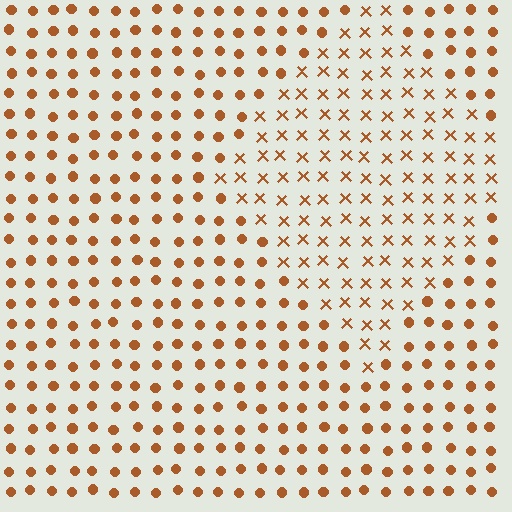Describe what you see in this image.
The image is filled with small brown elements arranged in a uniform grid. A diamond-shaped region contains X marks, while the surrounding area contains circles. The boundary is defined purely by the change in element shape.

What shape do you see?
I see a diamond.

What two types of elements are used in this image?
The image uses X marks inside the diamond region and circles outside it.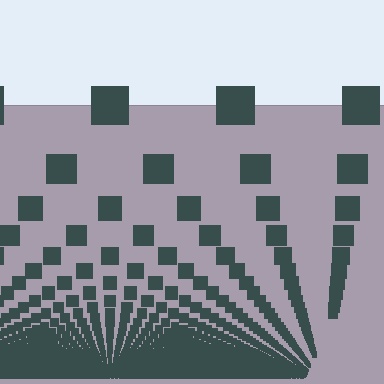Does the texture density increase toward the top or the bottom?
Density increases toward the bottom.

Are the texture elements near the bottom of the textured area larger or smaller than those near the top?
Smaller. The gradient is inverted — elements near the bottom are smaller and denser.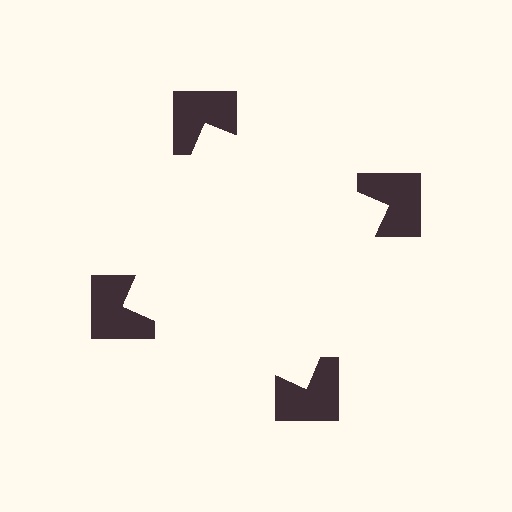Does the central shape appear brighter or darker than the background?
It typically appears slightly brighter than the background, even though no actual brightness change is drawn.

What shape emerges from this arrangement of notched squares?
An illusory square — its edges are inferred from the aligned wedge cuts in the notched squares, not physically drawn.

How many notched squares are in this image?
There are 4 — one at each vertex of the illusory square.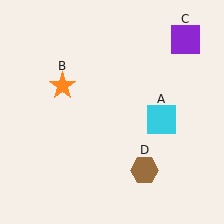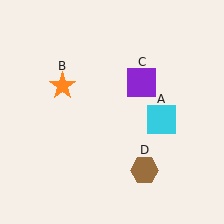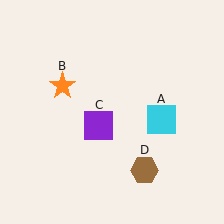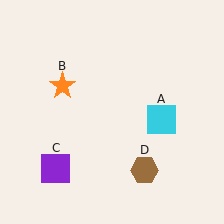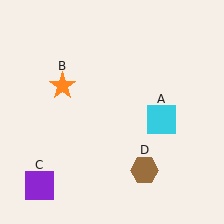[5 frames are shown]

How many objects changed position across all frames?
1 object changed position: purple square (object C).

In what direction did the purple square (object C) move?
The purple square (object C) moved down and to the left.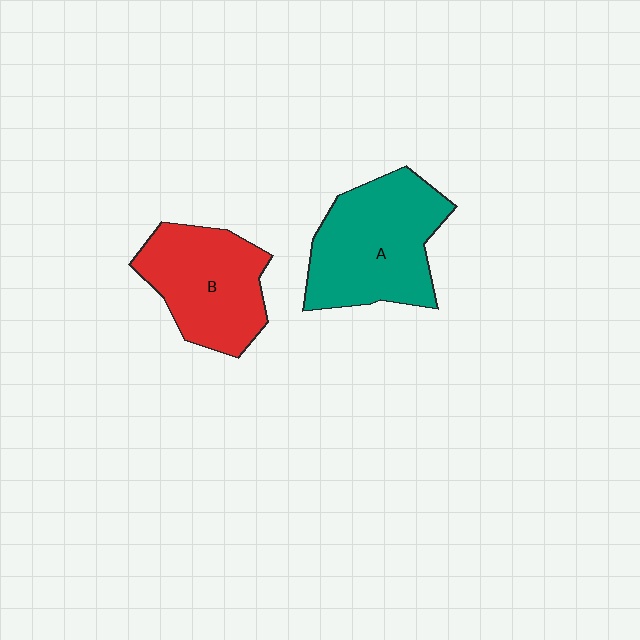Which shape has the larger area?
Shape A (teal).